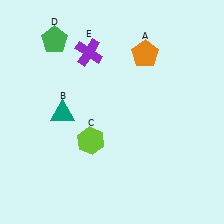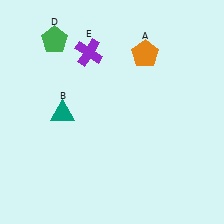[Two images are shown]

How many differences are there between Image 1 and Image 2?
There is 1 difference between the two images.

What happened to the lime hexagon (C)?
The lime hexagon (C) was removed in Image 2. It was in the bottom-left area of Image 1.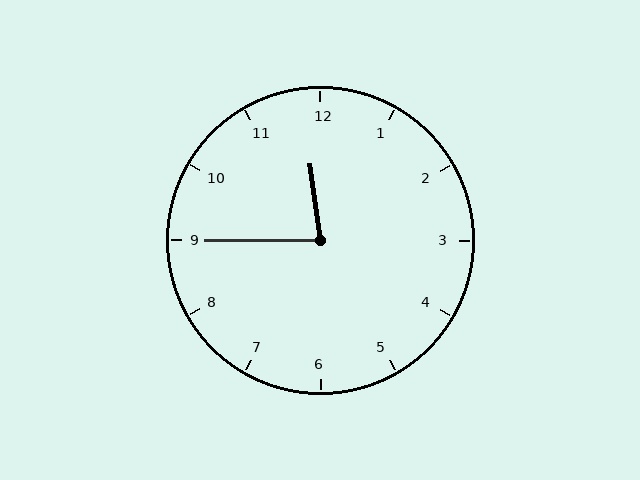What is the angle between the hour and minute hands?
Approximately 82 degrees.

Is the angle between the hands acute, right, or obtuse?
It is acute.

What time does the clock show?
11:45.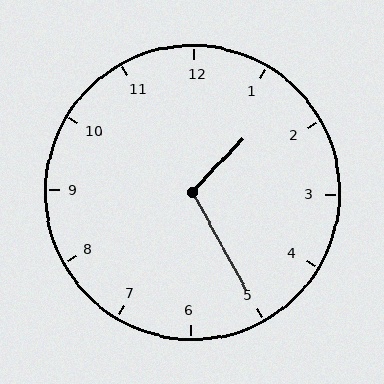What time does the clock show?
1:25.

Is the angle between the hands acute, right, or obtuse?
It is obtuse.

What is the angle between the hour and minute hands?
Approximately 108 degrees.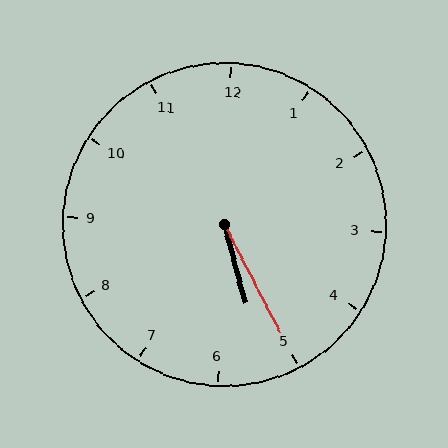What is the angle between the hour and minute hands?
Approximately 12 degrees.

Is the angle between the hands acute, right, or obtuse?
It is acute.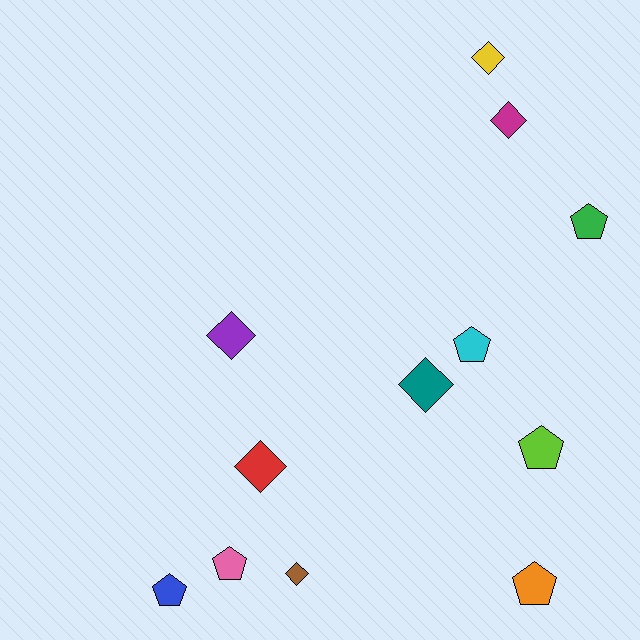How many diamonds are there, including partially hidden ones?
There are 6 diamonds.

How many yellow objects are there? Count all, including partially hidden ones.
There is 1 yellow object.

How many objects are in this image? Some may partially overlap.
There are 12 objects.